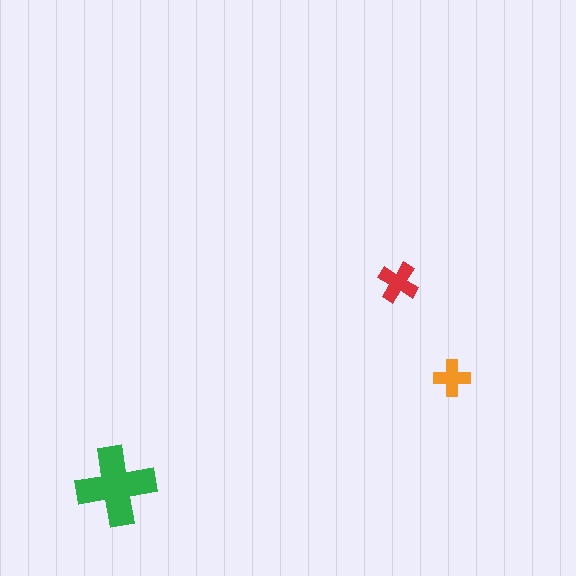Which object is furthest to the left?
The green cross is leftmost.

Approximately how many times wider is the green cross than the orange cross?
About 2 times wider.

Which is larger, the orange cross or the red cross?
The red one.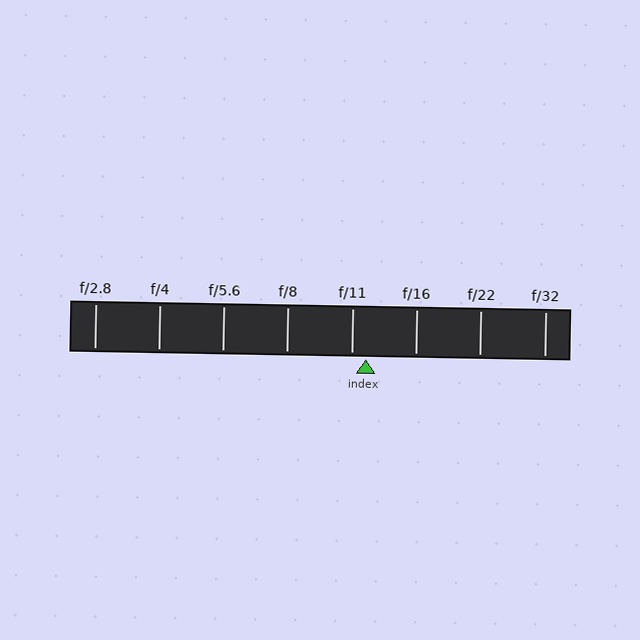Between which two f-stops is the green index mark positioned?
The index mark is between f/11 and f/16.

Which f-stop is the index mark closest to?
The index mark is closest to f/11.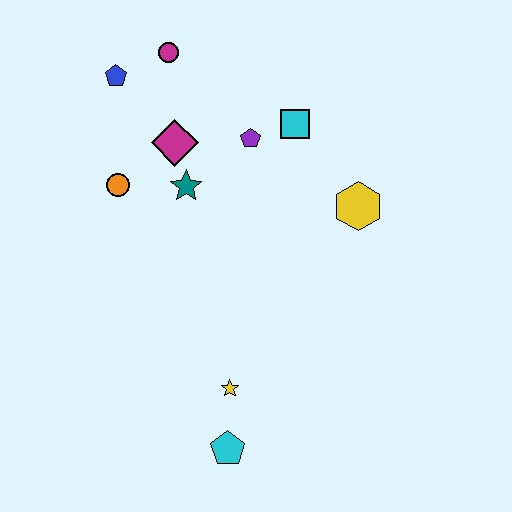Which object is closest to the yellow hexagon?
The cyan square is closest to the yellow hexagon.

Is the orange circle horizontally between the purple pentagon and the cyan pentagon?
No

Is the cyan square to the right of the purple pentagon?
Yes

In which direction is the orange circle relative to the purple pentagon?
The orange circle is to the left of the purple pentagon.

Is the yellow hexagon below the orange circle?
Yes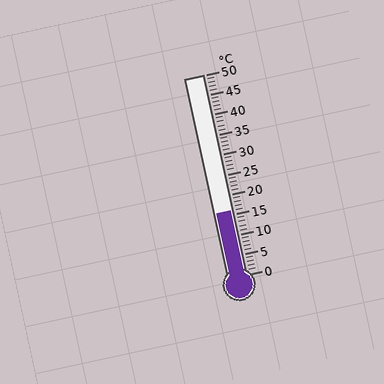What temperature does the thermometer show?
The thermometer shows approximately 16°C.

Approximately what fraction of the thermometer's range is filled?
The thermometer is filled to approximately 30% of its range.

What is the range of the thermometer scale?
The thermometer scale ranges from 0°C to 50°C.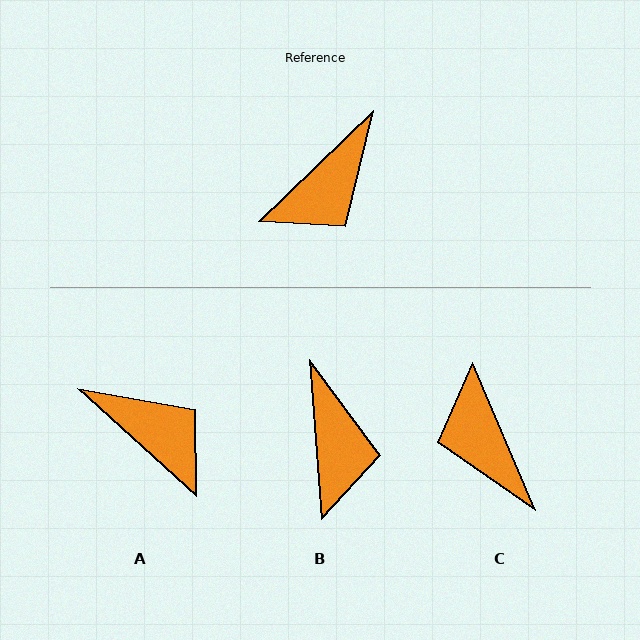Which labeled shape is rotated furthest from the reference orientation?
C, about 111 degrees away.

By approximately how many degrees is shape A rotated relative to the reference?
Approximately 94 degrees counter-clockwise.